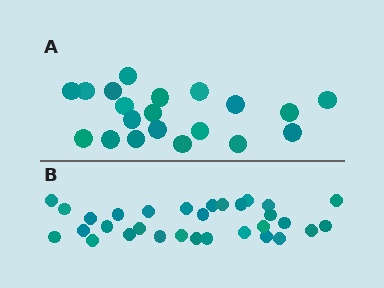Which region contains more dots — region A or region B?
Region B (the bottom region) has more dots.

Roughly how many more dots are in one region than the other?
Region B has roughly 12 or so more dots than region A.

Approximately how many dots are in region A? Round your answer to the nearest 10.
About 20 dots.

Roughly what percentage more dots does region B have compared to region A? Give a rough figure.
About 55% more.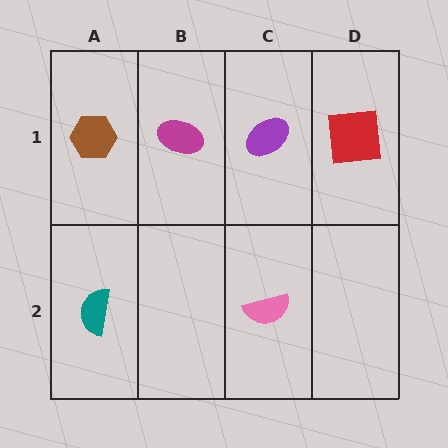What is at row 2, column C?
A pink semicircle.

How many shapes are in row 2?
2 shapes.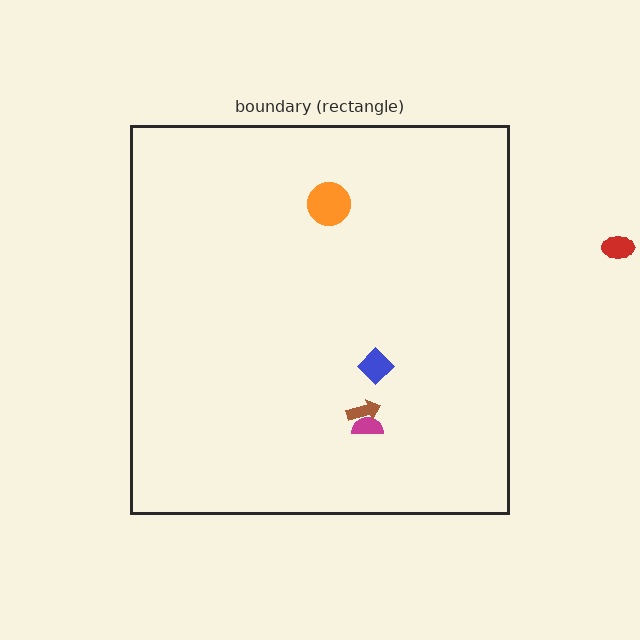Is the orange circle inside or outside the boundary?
Inside.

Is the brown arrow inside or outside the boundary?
Inside.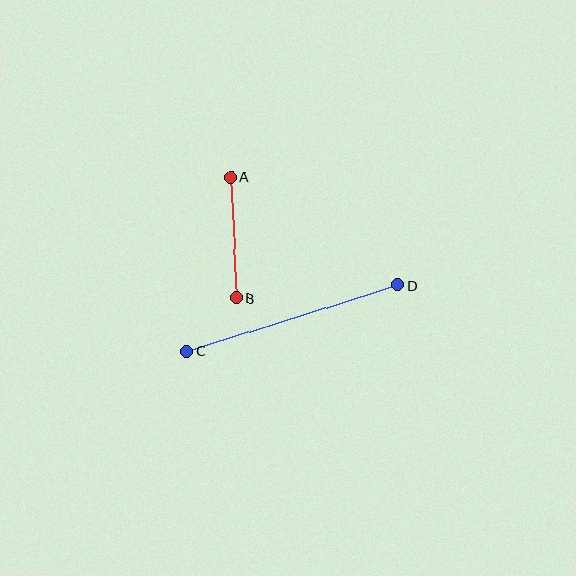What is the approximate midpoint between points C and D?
The midpoint is at approximately (292, 318) pixels.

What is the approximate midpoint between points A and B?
The midpoint is at approximately (233, 238) pixels.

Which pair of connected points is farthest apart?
Points C and D are farthest apart.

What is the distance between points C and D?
The distance is approximately 221 pixels.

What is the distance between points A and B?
The distance is approximately 121 pixels.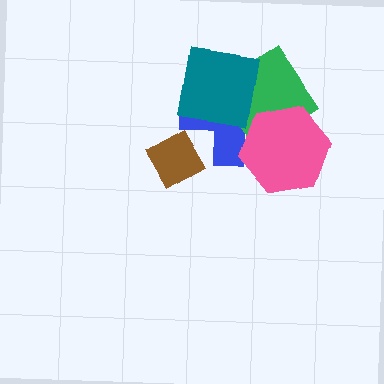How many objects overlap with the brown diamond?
1 object overlaps with the brown diamond.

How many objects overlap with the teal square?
2 objects overlap with the teal square.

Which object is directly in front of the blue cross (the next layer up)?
The brown diamond is directly in front of the blue cross.